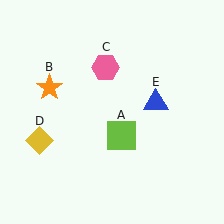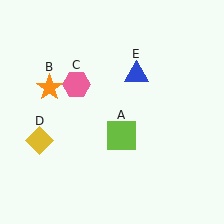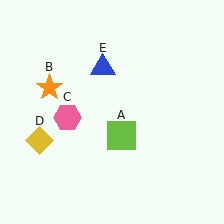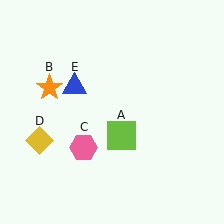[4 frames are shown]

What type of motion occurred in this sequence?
The pink hexagon (object C), blue triangle (object E) rotated counterclockwise around the center of the scene.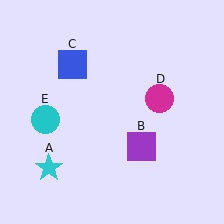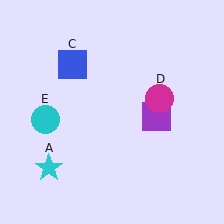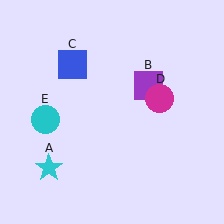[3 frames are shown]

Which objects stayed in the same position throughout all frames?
Cyan star (object A) and blue square (object C) and magenta circle (object D) and cyan circle (object E) remained stationary.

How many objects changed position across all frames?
1 object changed position: purple square (object B).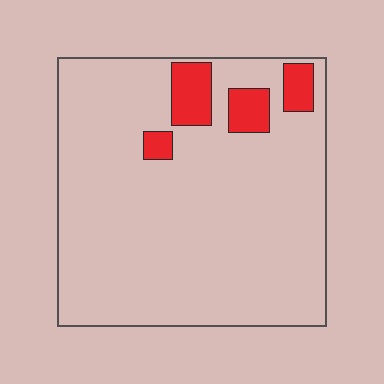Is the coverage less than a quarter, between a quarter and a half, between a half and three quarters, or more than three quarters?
Less than a quarter.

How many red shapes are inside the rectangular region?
4.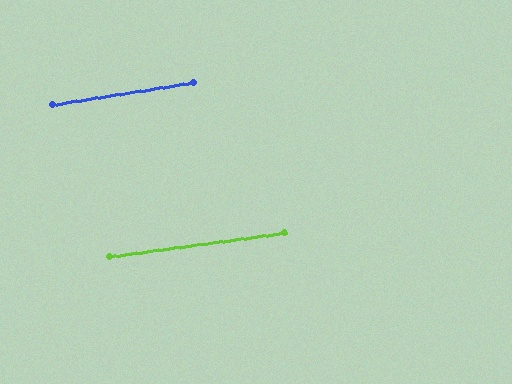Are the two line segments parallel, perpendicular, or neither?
Parallel — their directions differ by only 1.2°.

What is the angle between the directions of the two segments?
Approximately 1 degree.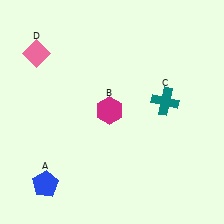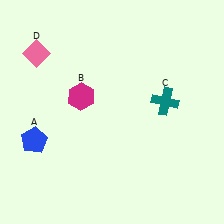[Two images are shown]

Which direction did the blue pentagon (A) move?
The blue pentagon (A) moved up.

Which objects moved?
The objects that moved are: the blue pentagon (A), the magenta hexagon (B).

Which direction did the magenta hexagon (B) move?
The magenta hexagon (B) moved left.